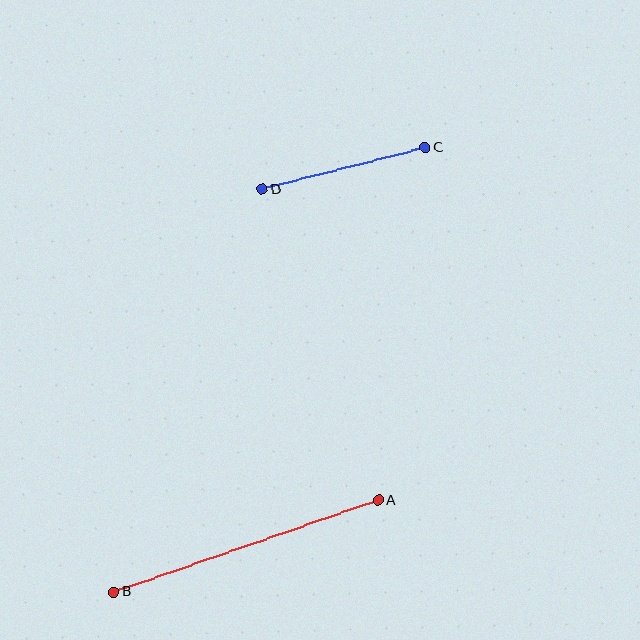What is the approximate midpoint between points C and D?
The midpoint is at approximately (344, 168) pixels.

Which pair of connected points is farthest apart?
Points A and B are farthest apart.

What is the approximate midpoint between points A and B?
The midpoint is at approximately (246, 546) pixels.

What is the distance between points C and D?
The distance is approximately 169 pixels.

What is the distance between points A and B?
The distance is approximately 280 pixels.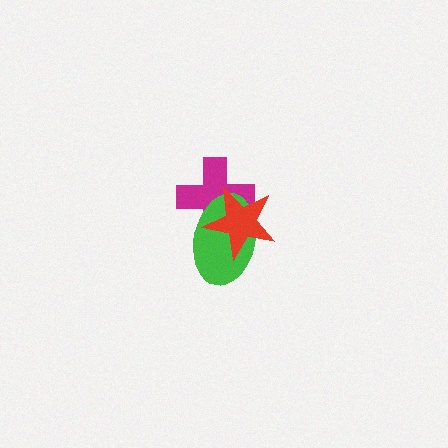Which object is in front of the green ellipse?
The red star is in front of the green ellipse.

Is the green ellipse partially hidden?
Yes, it is partially covered by another shape.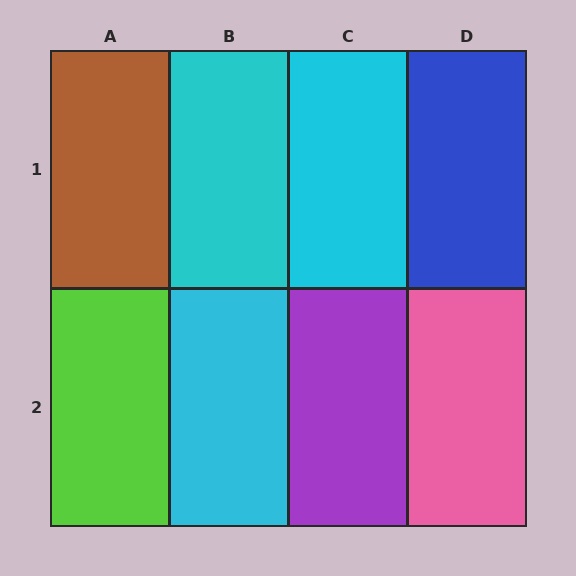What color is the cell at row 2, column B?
Cyan.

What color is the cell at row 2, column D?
Pink.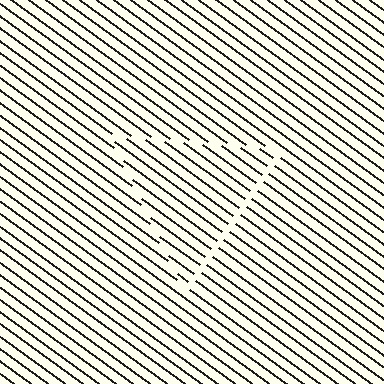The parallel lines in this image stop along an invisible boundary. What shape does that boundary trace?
An illusory triangle. The interior of the shape contains the same grating, shifted by half a period — the contour is defined by the phase discontinuity where line-ends from the inner and outer gratings abut.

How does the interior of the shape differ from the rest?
The interior of the shape contains the same grating, shifted by half a period — the contour is defined by the phase discontinuity where line-ends from the inner and outer gratings abut.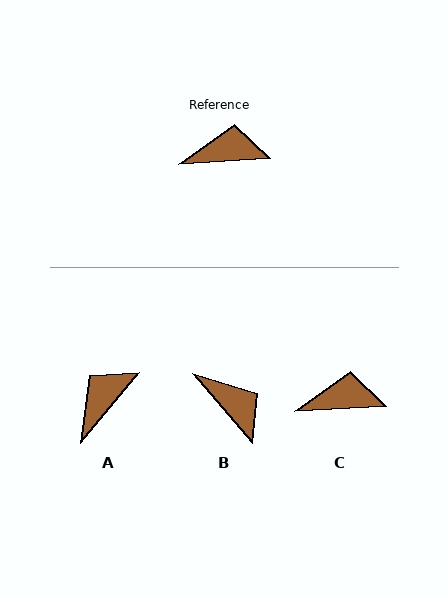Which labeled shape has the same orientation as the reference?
C.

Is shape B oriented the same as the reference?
No, it is off by about 53 degrees.